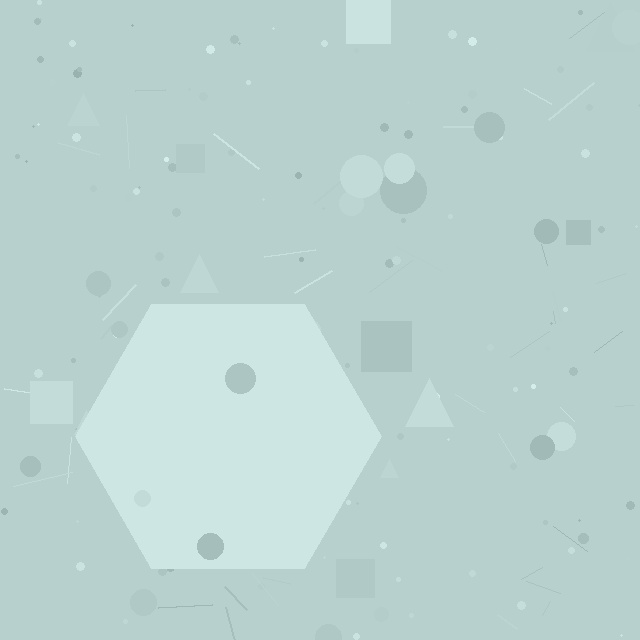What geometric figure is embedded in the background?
A hexagon is embedded in the background.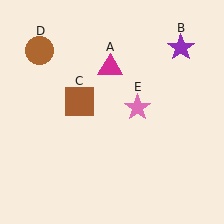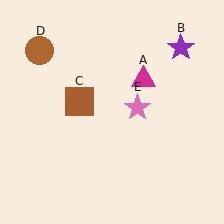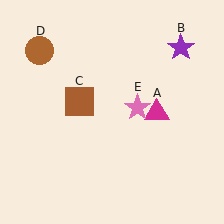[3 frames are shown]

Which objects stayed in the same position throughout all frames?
Purple star (object B) and brown square (object C) and brown circle (object D) and pink star (object E) remained stationary.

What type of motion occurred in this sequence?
The magenta triangle (object A) rotated clockwise around the center of the scene.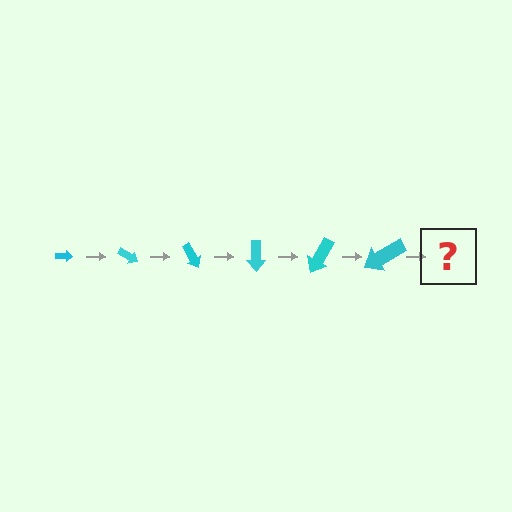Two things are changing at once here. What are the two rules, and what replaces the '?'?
The two rules are that the arrow grows larger each step and it rotates 30 degrees each step. The '?' should be an arrow, larger than the previous one and rotated 180 degrees from the start.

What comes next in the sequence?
The next element should be an arrow, larger than the previous one and rotated 180 degrees from the start.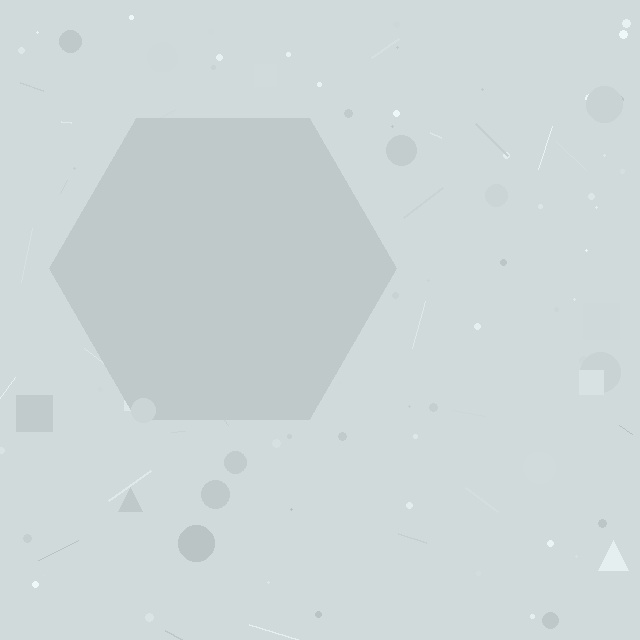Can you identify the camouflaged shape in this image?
The camouflaged shape is a hexagon.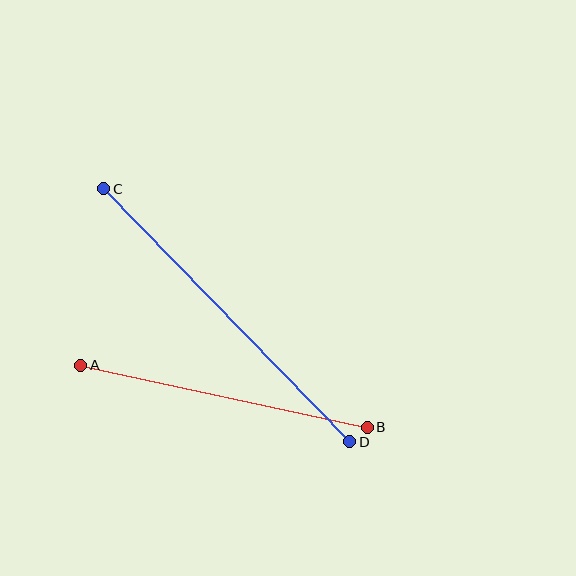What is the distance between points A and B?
The distance is approximately 293 pixels.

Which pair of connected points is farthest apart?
Points C and D are farthest apart.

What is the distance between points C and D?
The distance is approximately 353 pixels.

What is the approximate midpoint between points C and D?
The midpoint is at approximately (227, 315) pixels.